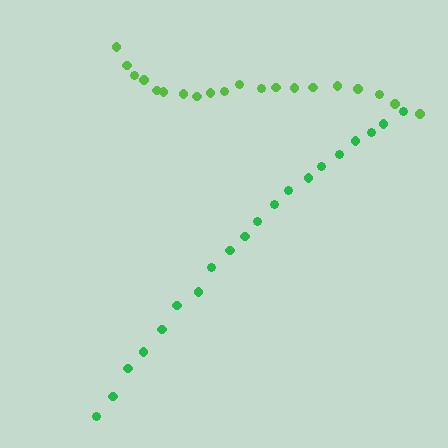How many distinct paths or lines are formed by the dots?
There are 2 distinct paths.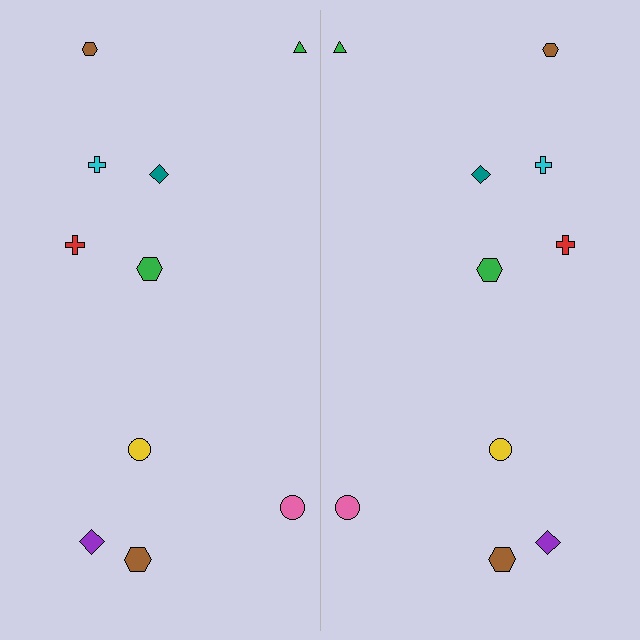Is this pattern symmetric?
Yes, this pattern has bilateral (reflection) symmetry.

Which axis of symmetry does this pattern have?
The pattern has a vertical axis of symmetry running through the center of the image.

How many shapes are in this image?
There are 20 shapes in this image.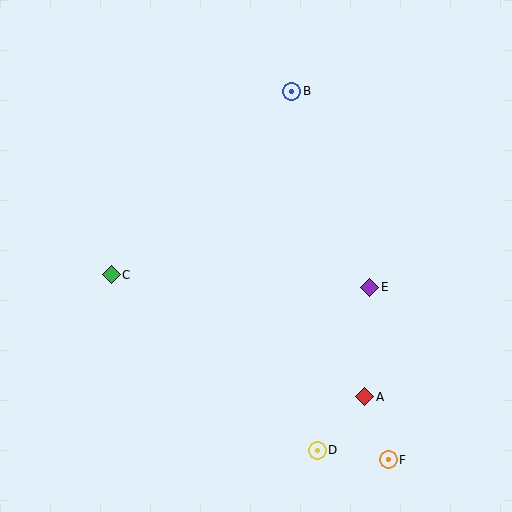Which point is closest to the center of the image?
Point E at (370, 287) is closest to the center.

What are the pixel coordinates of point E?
Point E is at (370, 287).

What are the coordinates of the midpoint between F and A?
The midpoint between F and A is at (377, 428).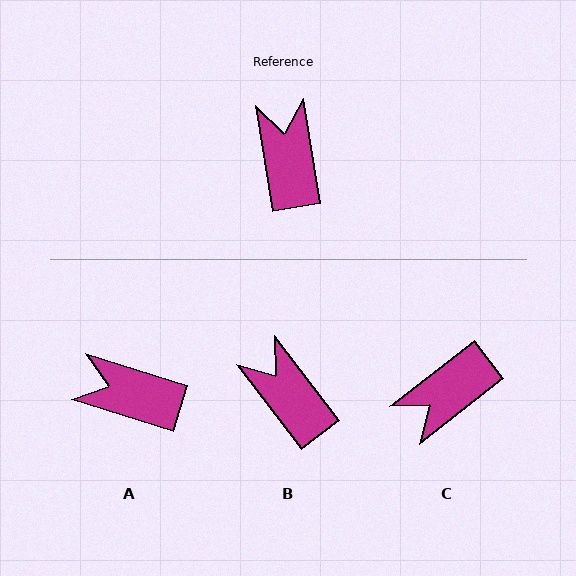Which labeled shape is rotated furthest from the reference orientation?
C, about 119 degrees away.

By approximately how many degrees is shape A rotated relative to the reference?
Approximately 64 degrees counter-clockwise.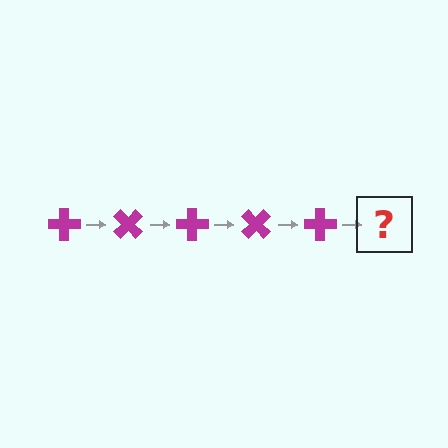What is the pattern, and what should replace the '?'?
The pattern is that the cross rotates 45 degrees each step. The '?' should be a magenta cross rotated 225 degrees.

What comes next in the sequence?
The next element should be a magenta cross rotated 225 degrees.